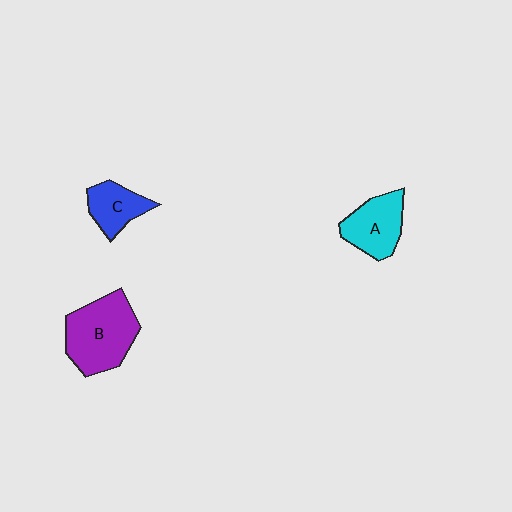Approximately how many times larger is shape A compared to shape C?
Approximately 1.3 times.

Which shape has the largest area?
Shape B (purple).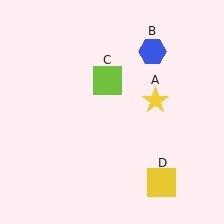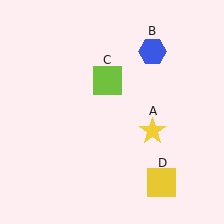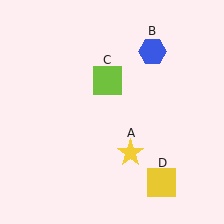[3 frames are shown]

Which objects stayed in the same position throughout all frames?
Blue hexagon (object B) and lime square (object C) and yellow square (object D) remained stationary.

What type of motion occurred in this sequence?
The yellow star (object A) rotated clockwise around the center of the scene.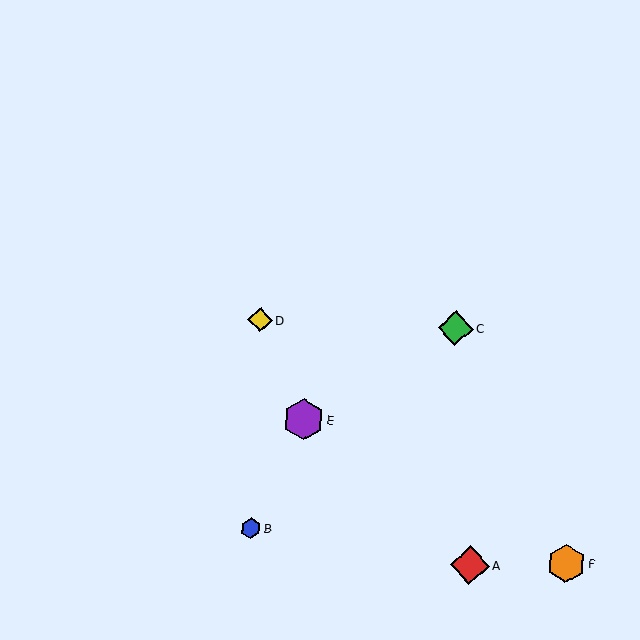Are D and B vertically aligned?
Yes, both are at x≈260.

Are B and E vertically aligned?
No, B is at x≈251 and E is at x≈304.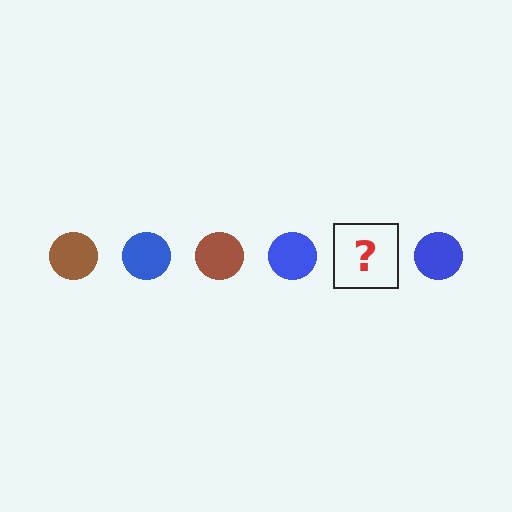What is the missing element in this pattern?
The missing element is a brown circle.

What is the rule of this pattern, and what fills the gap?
The rule is that the pattern cycles through brown, blue circles. The gap should be filled with a brown circle.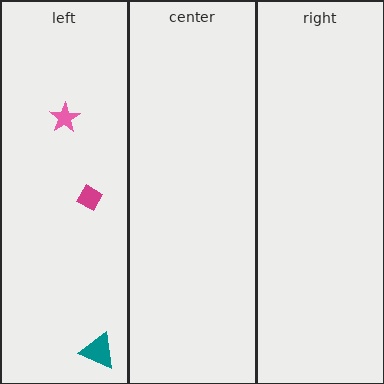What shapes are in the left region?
The magenta diamond, the pink star, the teal triangle.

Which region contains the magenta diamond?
The left region.